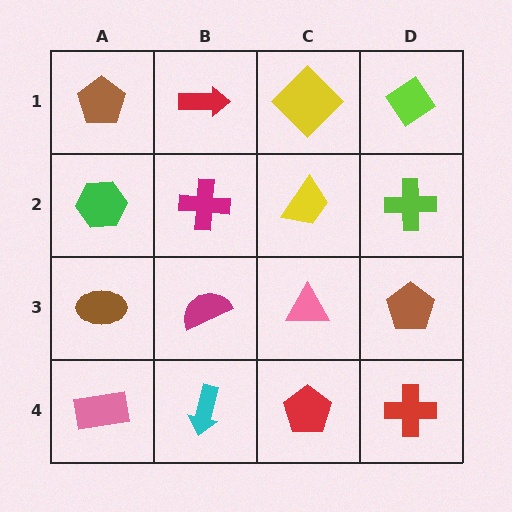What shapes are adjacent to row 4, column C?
A pink triangle (row 3, column C), a cyan arrow (row 4, column B), a red cross (row 4, column D).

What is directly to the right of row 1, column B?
A yellow diamond.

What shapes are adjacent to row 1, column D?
A lime cross (row 2, column D), a yellow diamond (row 1, column C).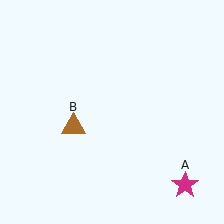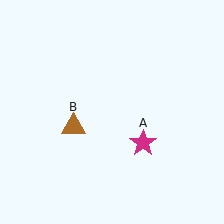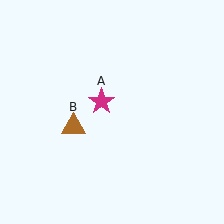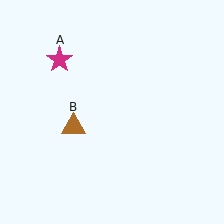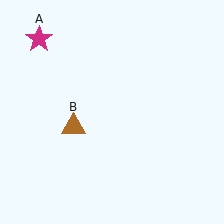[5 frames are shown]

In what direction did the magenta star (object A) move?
The magenta star (object A) moved up and to the left.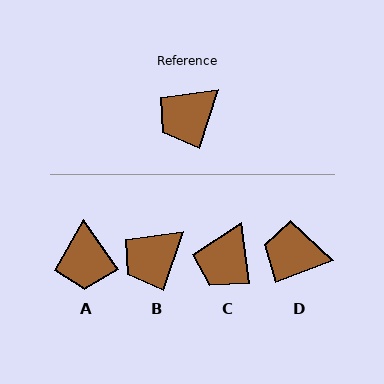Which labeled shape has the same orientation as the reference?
B.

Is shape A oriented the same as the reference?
No, it is off by about 54 degrees.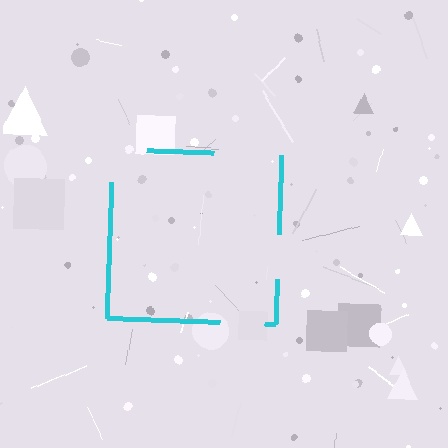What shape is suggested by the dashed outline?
The dashed outline suggests a square.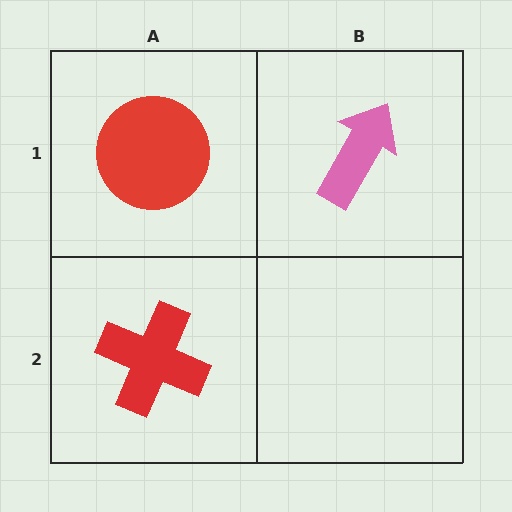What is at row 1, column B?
A pink arrow.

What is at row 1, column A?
A red circle.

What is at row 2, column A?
A red cross.